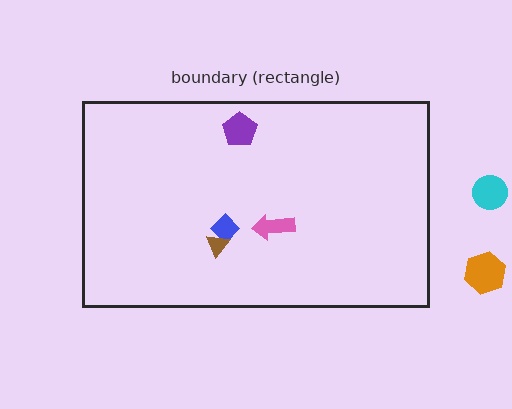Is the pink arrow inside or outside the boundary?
Inside.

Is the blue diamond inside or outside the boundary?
Inside.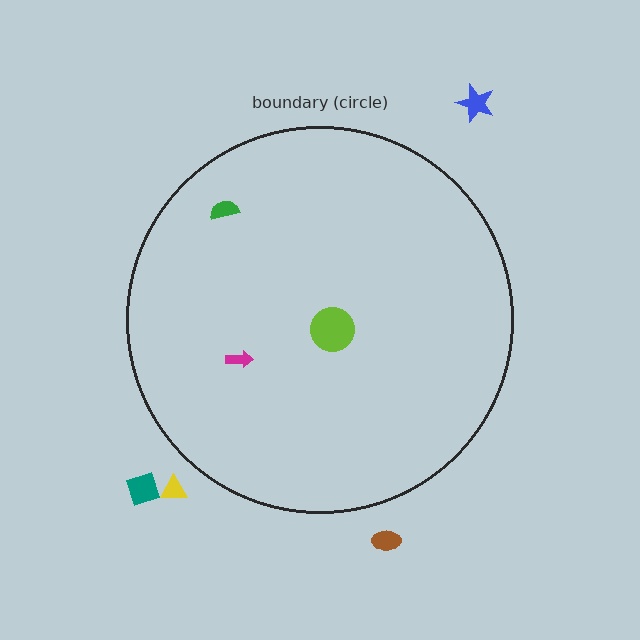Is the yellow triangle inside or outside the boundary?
Outside.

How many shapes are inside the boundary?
3 inside, 4 outside.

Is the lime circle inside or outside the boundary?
Inside.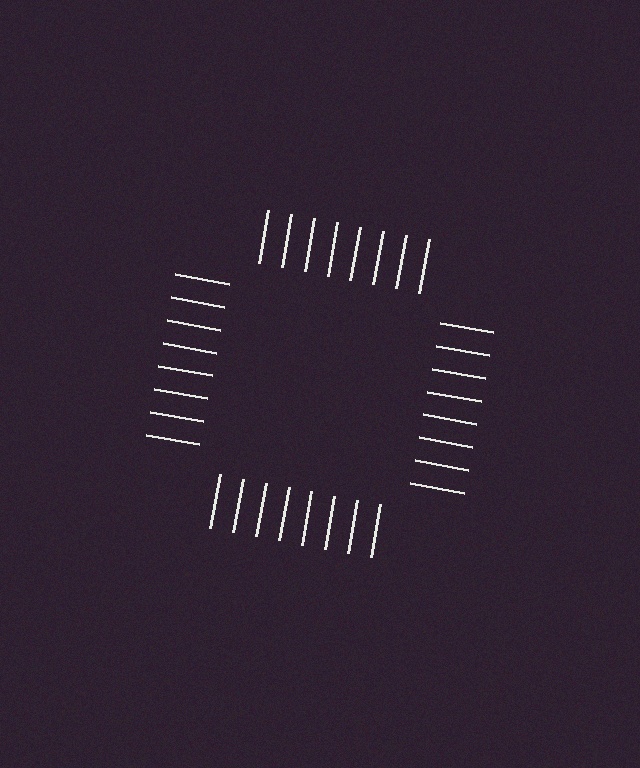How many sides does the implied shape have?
4 sides — the line-ends trace a square.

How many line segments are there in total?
32 — 8 along each of the 4 edges.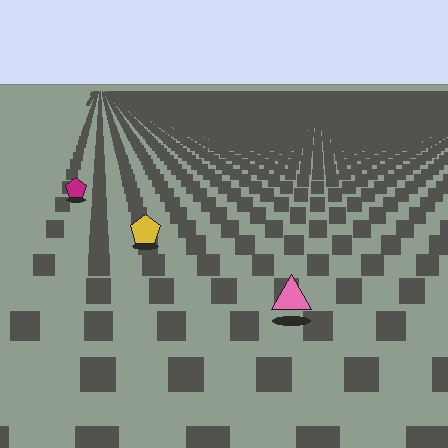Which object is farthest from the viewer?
The magenta pentagon is farthest from the viewer. It appears smaller and the ground texture around it is denser.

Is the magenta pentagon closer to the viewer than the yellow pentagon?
No. The yellow pentagon is closer — you can tell from the texture gradient: the ground texture is coarser near it.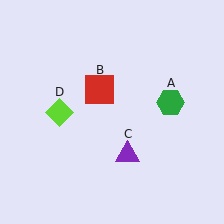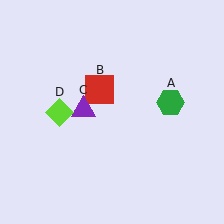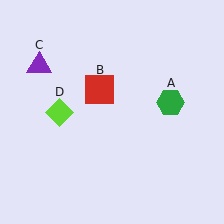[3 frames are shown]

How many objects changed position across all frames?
1 object changed position: purple triangle (object C).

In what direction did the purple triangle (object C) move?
The purple triangle (object C) moved up and to the left.